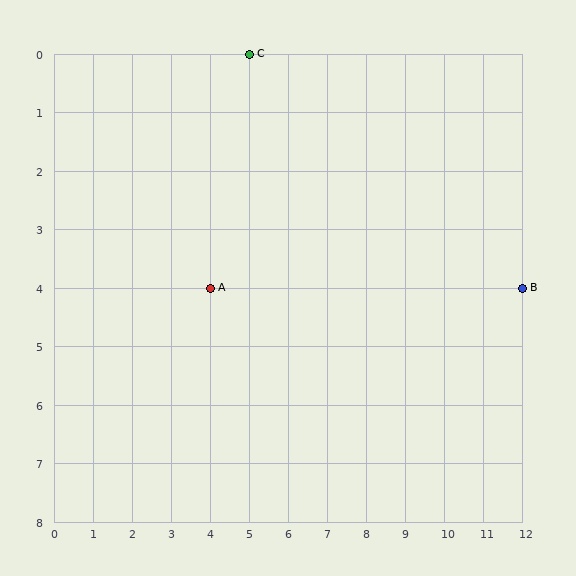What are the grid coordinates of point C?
Point C is at grid coordinates (5, 0).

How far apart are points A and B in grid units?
Points A and B are 8 columns apart.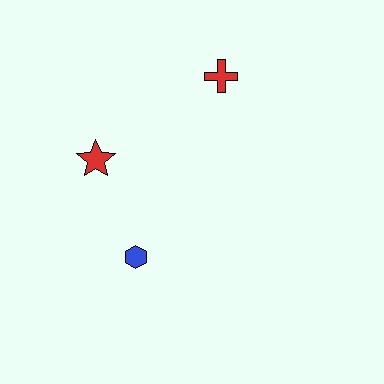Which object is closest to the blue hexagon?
The red star is closest to the blue hexagon.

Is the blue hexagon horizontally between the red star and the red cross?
Yes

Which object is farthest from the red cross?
The blue hexagon is farthest from the red cross.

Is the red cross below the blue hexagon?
No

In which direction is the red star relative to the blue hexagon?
The red star is above the blue hexagon.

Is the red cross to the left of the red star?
No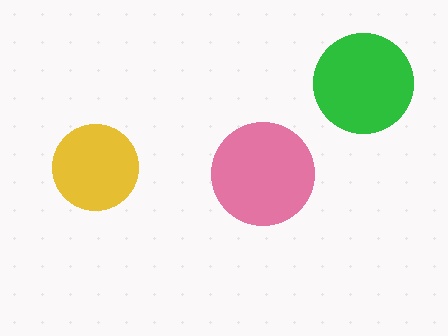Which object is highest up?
The green circle is topmost.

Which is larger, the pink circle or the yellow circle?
The pink one.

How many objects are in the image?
There are 3 objects in the image.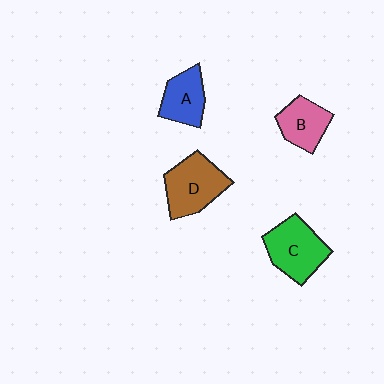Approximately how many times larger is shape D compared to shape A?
Approximately 1.4 times.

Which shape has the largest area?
Shape D (brown).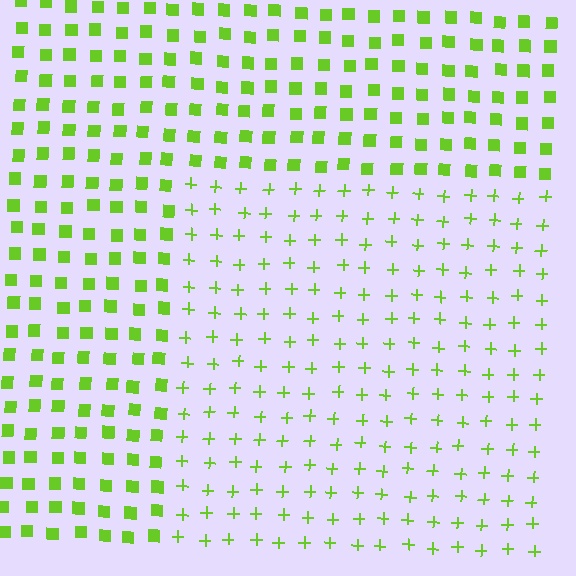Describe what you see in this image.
The image is filled with small lime elements arranged in a uniform grid. A rectangle-shaped region contains plus signs, while the surrounding area contains squares. The boundary is defined purely by the change in element shape.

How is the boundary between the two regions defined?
The boundary is defined by a change in element shape: plus signs inside vs. squares outside. All elements share the same color and spacing.